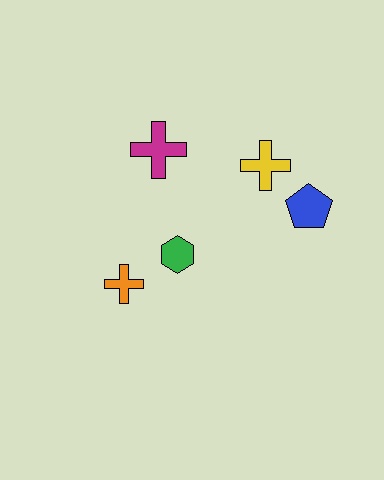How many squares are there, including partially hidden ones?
There are no squares.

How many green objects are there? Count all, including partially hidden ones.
There is 1 green object.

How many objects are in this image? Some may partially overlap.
There are 5 objects.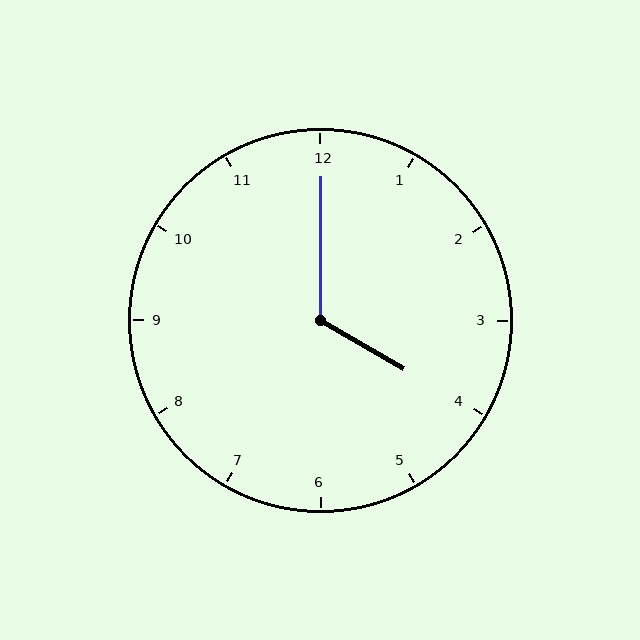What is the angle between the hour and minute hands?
Approximately 120 degrees.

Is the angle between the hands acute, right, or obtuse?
It is obtuse.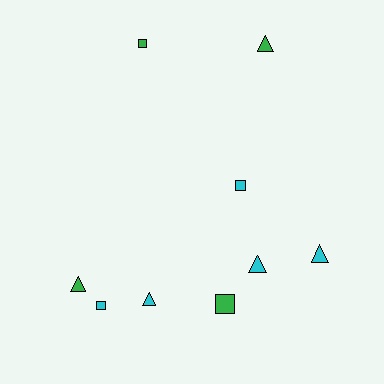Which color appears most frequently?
Cyan, with 5 objects.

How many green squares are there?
There are 2 green squares.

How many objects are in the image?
There are 9 objects.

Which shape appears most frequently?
Triangle, with 5 objects.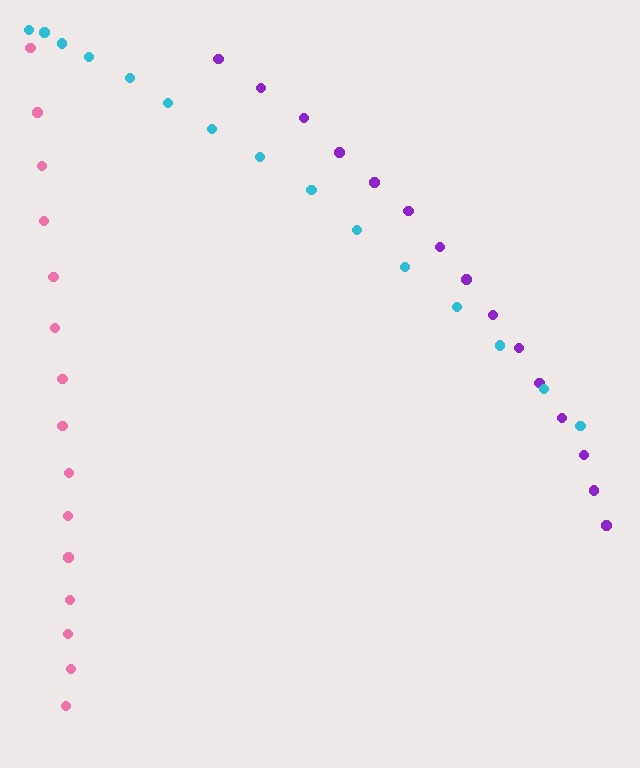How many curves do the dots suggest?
There are 3 distinct paths.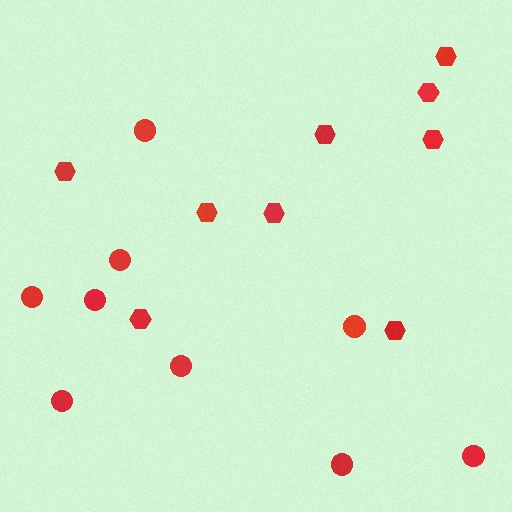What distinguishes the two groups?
There are 2 groups: one group of hexagons (9) and one group of circles (9).